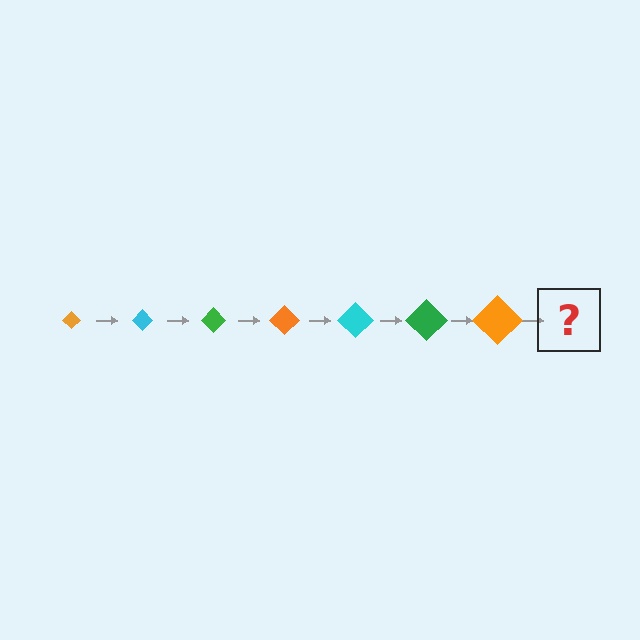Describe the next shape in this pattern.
It should be a cyan diamond, larger than the previous one.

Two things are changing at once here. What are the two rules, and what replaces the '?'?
The two rules are that the diamond grows larger each step and the color cycles through orange, cyan, and green. The '?' should be a cyan diamond, larger than the previous one.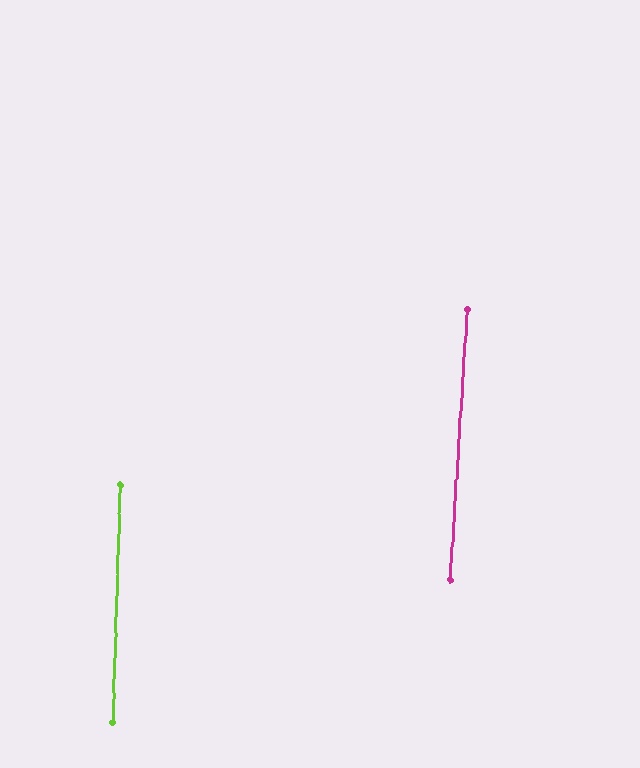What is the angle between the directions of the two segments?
Approximately 2 degrees.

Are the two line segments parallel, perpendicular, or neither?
Parallel — their directions differ by only 1.9°.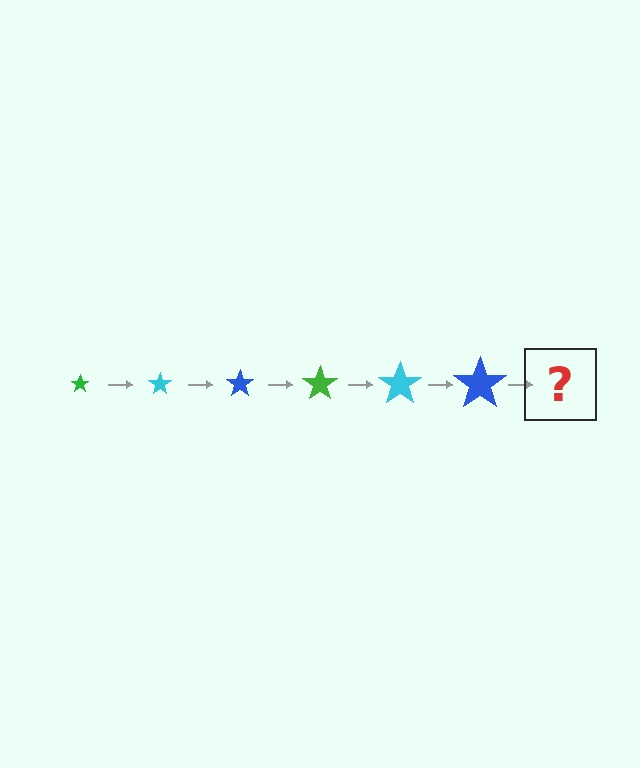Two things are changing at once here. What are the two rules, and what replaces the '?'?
The two rules are that the star grows larger each step and the color cycles through green, cyan, and blue. The '?' should be a green star, larger than the previous one.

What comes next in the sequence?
The next element should be a green star, larger than the previous one.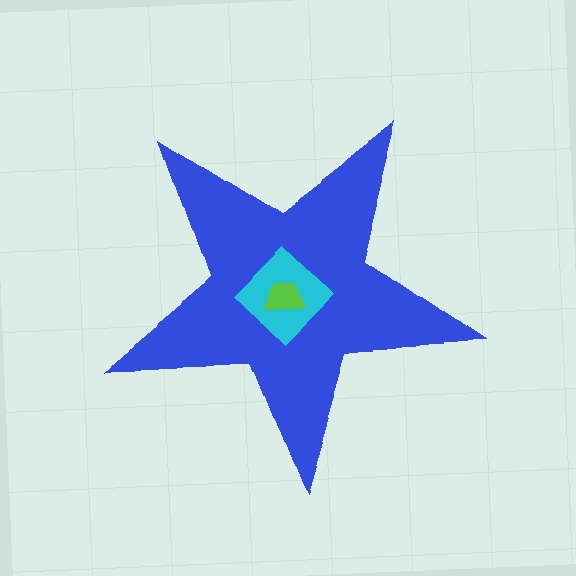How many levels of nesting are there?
3.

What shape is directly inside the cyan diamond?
The lime trapezoid.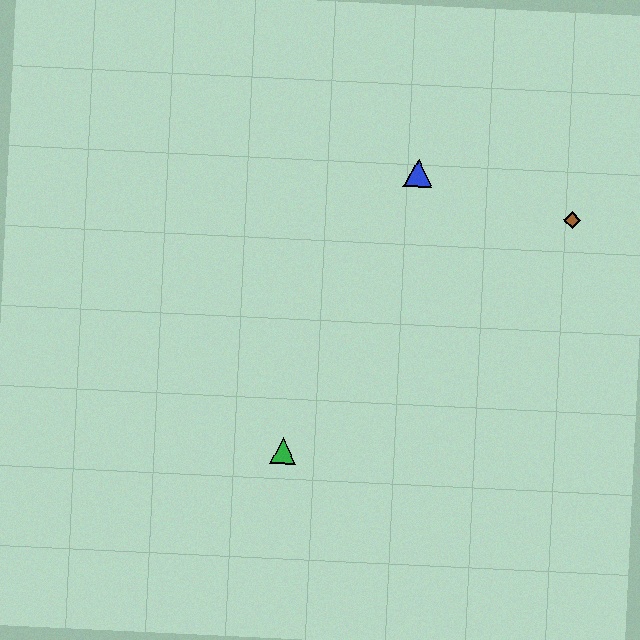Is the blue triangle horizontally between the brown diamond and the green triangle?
Yes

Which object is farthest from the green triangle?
The brown diamond is farthest from the green triangle.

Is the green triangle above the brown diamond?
No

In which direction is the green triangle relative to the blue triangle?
The green triangle is below the blue triangle.